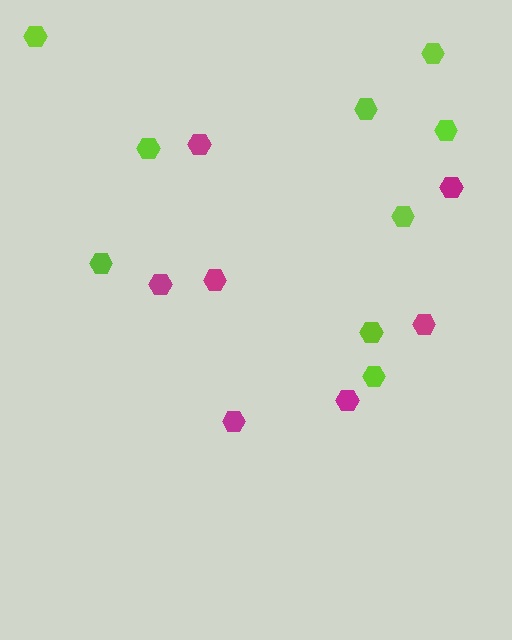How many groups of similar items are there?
There are 2 groups: one group of lime hexagons (9) and one group of magenta hexagons (7).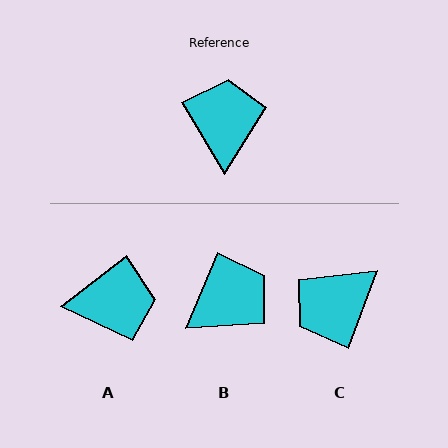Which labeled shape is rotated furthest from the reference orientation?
C, about 128 degrees away.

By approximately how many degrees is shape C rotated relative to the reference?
Approximately 128 degrees counter-clockwise.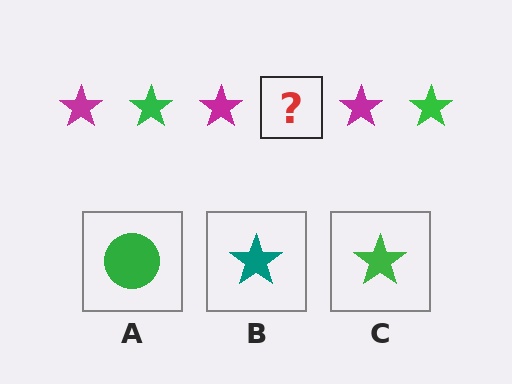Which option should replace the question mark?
Option C.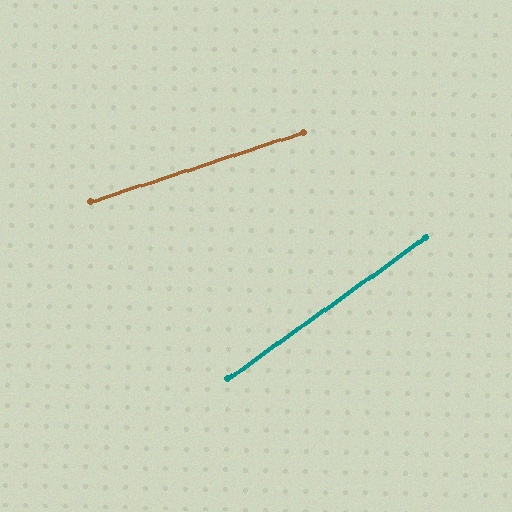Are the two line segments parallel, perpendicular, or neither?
Neither parallel nor perpendicular — they differ by about 18°.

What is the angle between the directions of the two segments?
Approximately 18 degrees.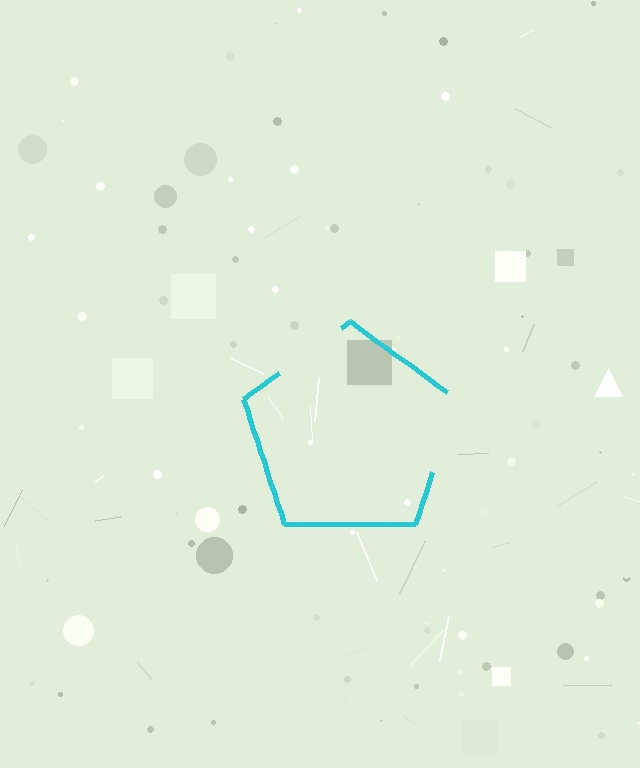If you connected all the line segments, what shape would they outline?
They would outline a pentagon.